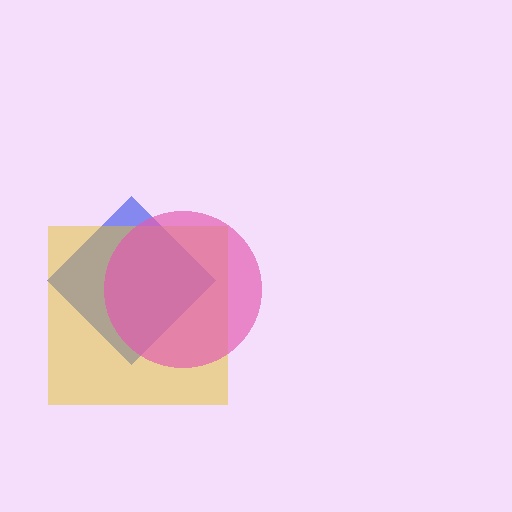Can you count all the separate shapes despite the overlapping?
Yes, there are 3 separate shapes.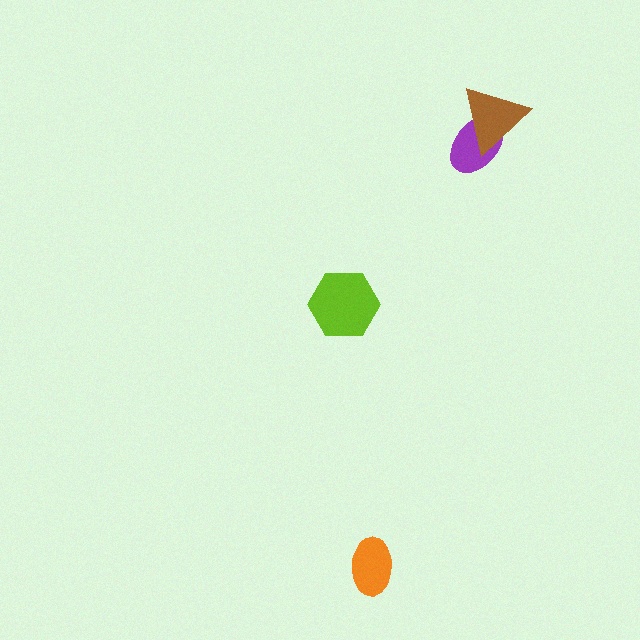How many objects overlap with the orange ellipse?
0 objects overlap with the orange ellipse.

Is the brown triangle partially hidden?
No, no other shape covers it.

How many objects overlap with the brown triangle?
1 object overlaps with the brown triangle.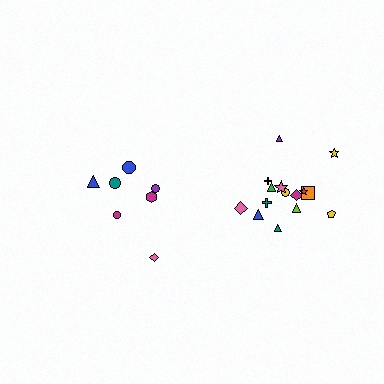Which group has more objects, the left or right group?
The right group.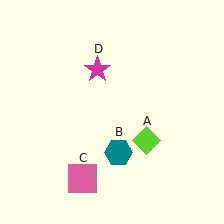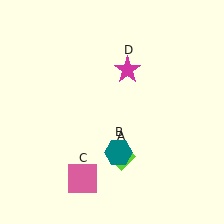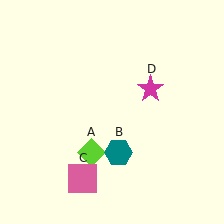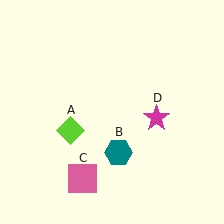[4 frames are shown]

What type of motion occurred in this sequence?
The lime diamond (object A), magenta star (object D) rotated clockwise around the center of the scene.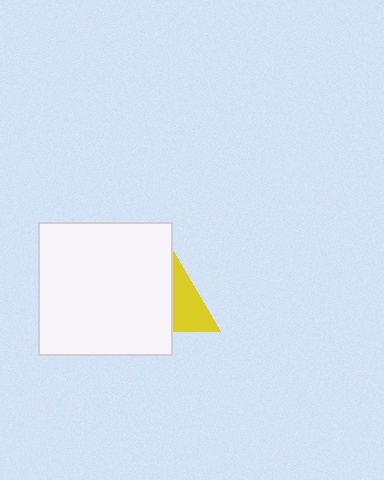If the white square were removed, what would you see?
You would see the complete yellow triangle.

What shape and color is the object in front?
The object in front is a white square.